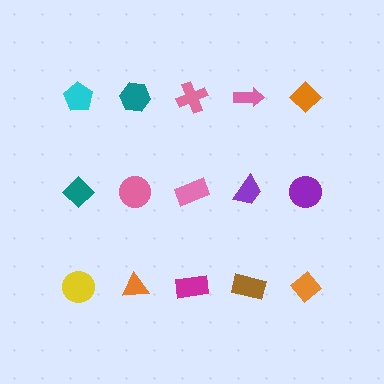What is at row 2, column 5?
A purple circle.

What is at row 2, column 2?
A pink circle.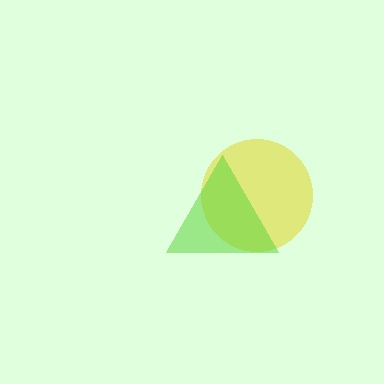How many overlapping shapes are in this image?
There are 2 overlapping shapes in the image.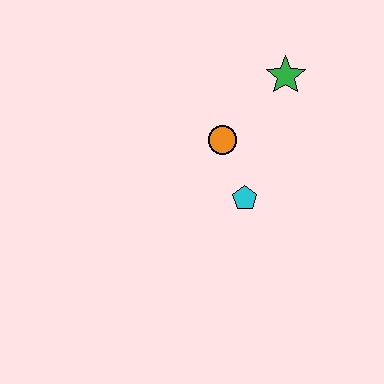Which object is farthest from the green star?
The cyan pentagon is farthest from the green star.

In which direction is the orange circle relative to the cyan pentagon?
The orange circle is above the cyan pentagon.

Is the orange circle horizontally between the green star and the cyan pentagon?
No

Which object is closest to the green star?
The orange circle is closest to the green star.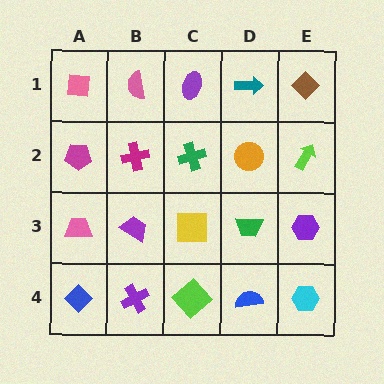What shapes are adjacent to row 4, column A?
A pink trapezoid (row 3, column A), a purple cross (row 4, column B).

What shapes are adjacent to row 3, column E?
A lime arrow (row 2, column E), a cyan hexagon (row 4, column E), a green trapezoid (row 3, column D).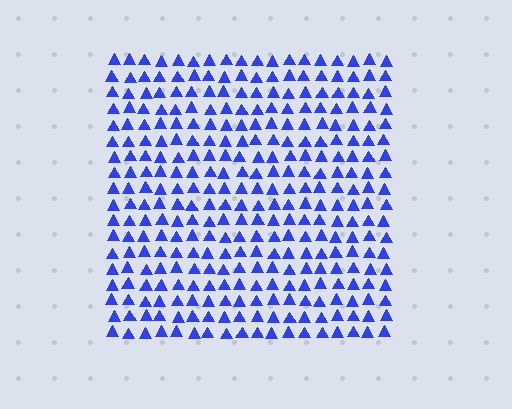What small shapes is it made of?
It is made of small triangles.